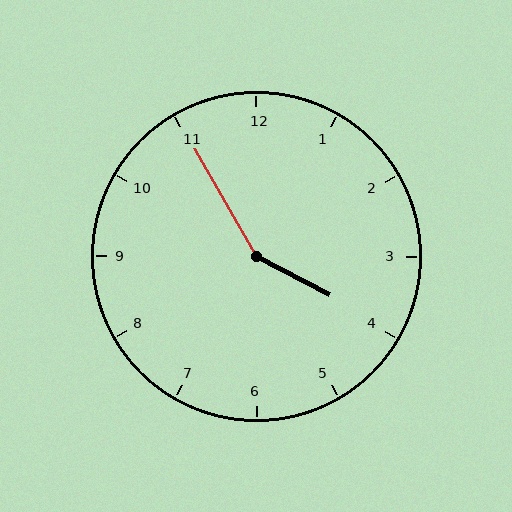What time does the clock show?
3:55.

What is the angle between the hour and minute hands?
Approximately 148 degrees.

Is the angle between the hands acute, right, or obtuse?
It is obtuse.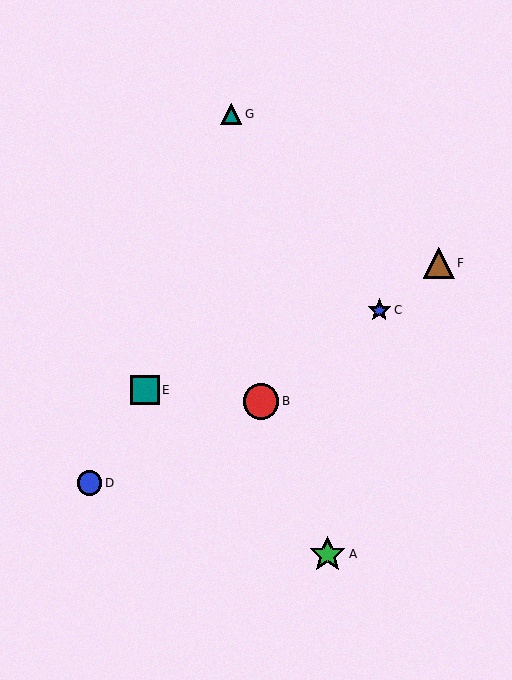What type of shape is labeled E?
Shape E is a teal square.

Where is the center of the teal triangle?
The center of the teal triangle is at (231, 114).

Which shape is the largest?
The green star (labeled A) is the largest.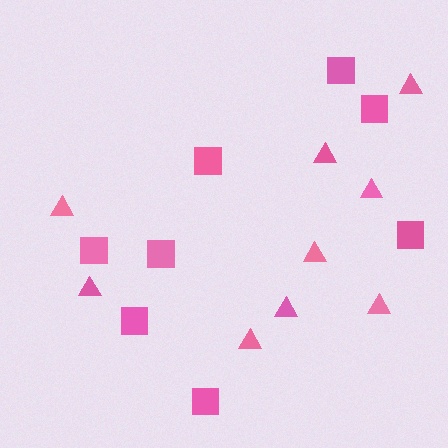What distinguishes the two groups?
There are 2 groups: one group of triangles (9) and one group of squares (8).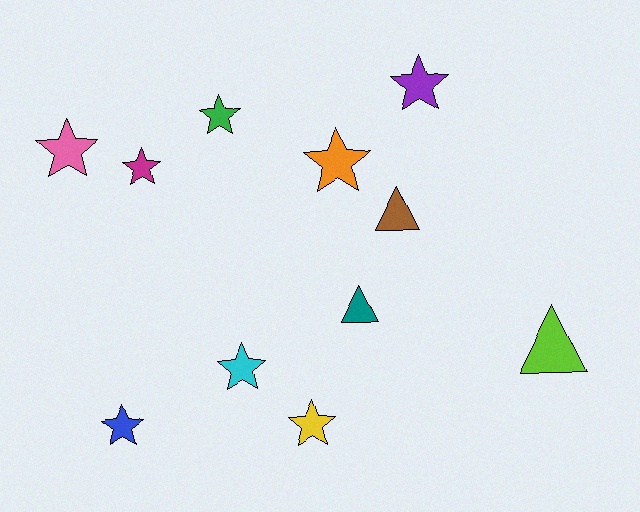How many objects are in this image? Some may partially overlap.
There are 11 objects.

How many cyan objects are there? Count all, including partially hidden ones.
There is 1 cyan object.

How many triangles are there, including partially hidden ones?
There are 3 triangles.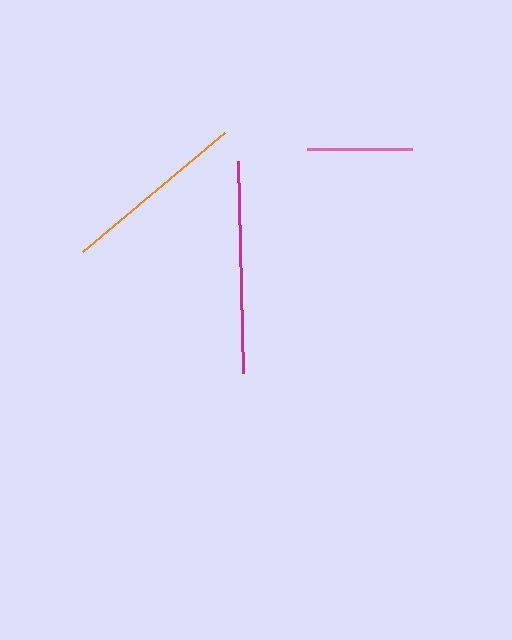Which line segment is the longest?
The magenta line is the longest at approximately 212 pixels.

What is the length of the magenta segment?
The magenta segment is approximately 212 pixels long.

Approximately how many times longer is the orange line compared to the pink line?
The orange line is approximately 1.8 times the length of the pink line.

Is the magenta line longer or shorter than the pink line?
The magenta line is longer than the pink line.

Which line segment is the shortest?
The pink line is the shortest at approximately 105 pixels.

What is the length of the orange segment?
The orange segment is approximately 186 pixels long.